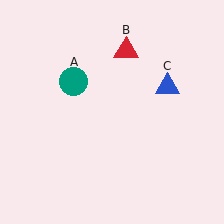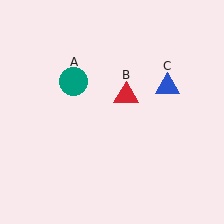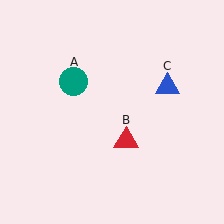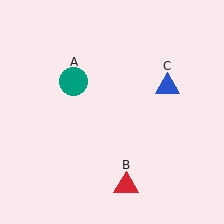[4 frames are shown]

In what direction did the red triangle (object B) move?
The red triangle (object B) moved down.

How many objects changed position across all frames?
1 object changed position: red triangle (object B).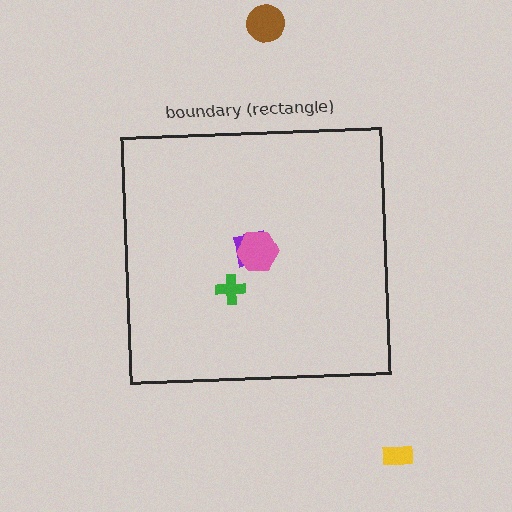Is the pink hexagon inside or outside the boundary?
Inside.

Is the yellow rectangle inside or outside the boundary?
Outside.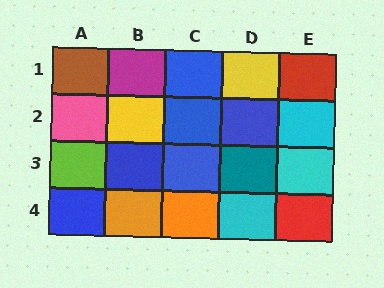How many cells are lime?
1 cell is lime.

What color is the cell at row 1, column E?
Red.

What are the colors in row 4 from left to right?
Blue, orange, orange, cyan, red.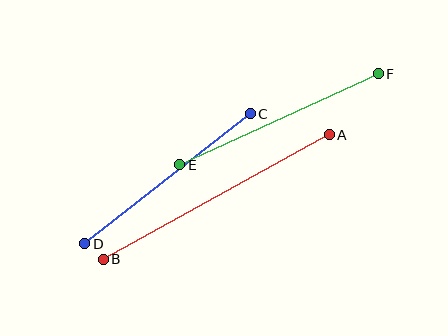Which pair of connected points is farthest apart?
Points A and B are farthest apart.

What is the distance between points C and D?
The distance is approximately 210 pixels.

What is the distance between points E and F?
The distance is approximately 218 pixels.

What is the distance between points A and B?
The distance is approximately 258 pixels.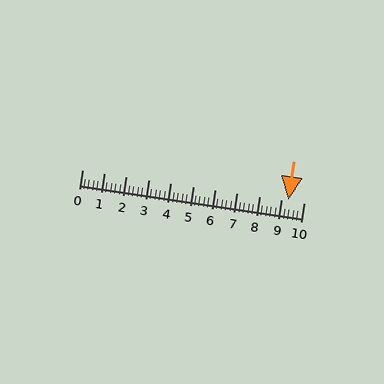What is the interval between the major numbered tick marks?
The major tick marks are spaced 1 units apart.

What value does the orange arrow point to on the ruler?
The orange arrow points to approximately 9.3.